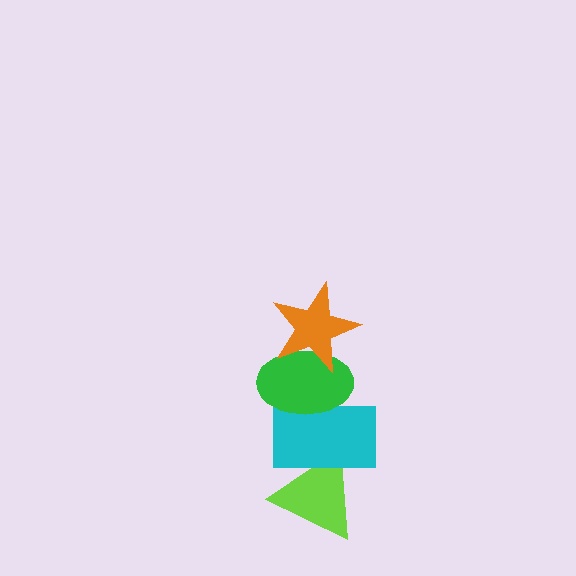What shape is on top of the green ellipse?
The orange star is on top of the green ellipse.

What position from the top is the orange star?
The orange star is 1st from the top.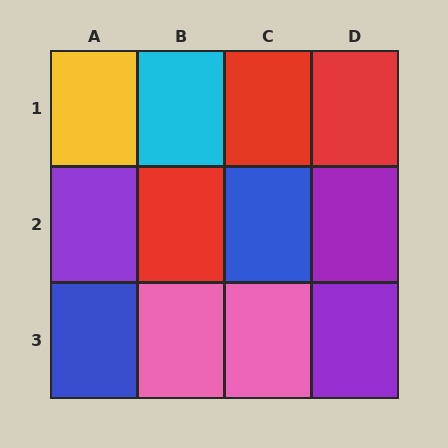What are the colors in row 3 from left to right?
Blue, pink, pink, purple.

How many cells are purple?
3 cells are purple.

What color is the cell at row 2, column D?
Purple.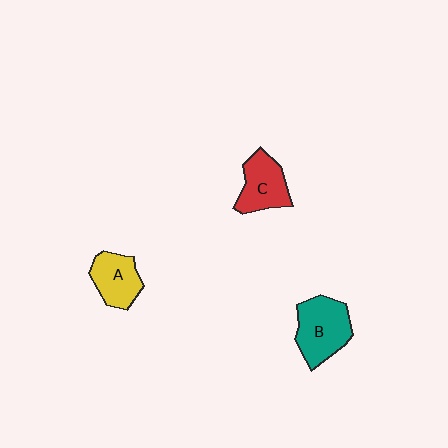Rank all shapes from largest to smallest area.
From largest to smallest: B (teal), C (red), A (yellow).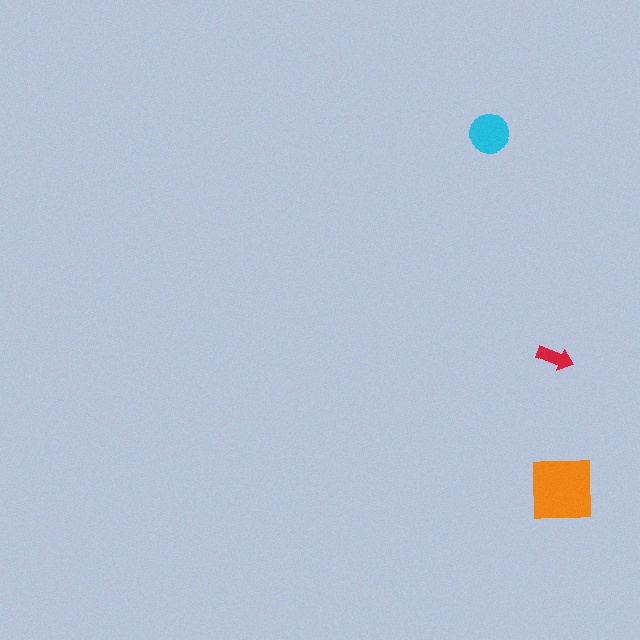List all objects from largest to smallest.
The orange square, the cyan circle, the red arrow.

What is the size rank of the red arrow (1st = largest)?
3rd.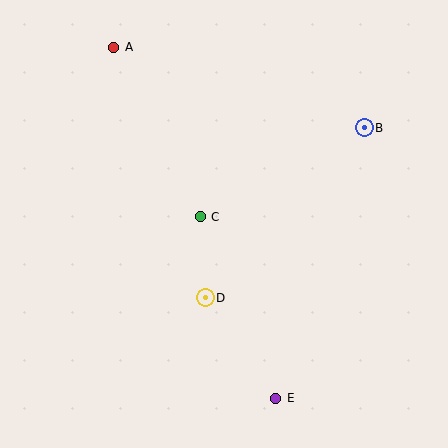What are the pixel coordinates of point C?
Point C is at (200, 217).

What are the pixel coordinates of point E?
Point E is at (276, 398).